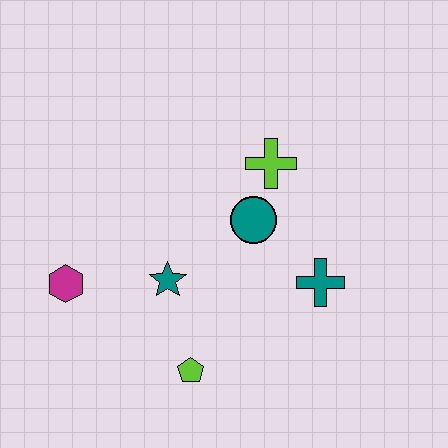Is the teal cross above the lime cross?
No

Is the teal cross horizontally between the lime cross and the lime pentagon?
No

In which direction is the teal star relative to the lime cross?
The teal star is below the lime cross.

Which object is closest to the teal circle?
The lime cross is closest to the teal circle.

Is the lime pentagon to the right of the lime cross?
No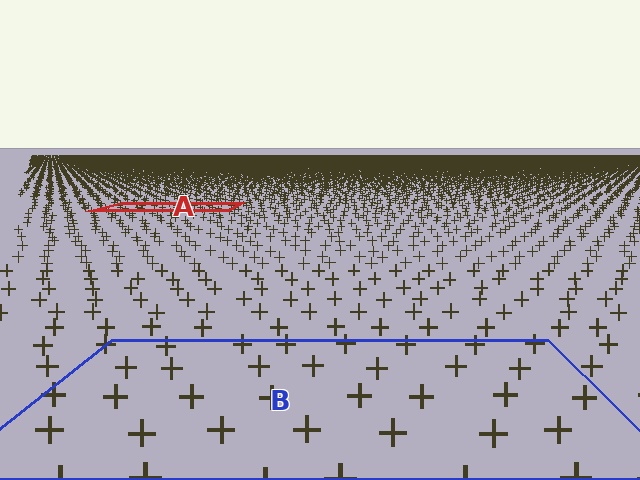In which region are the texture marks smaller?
The texture marks are smaller in region A, because it is farther away.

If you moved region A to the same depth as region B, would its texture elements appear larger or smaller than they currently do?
They would appear larger. At a closer depth, the same texture elements are projected at a bigger on-screen size.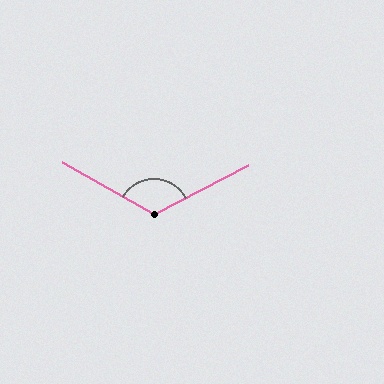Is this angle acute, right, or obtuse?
It is obtuse.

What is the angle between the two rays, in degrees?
Approximately 123 degrees.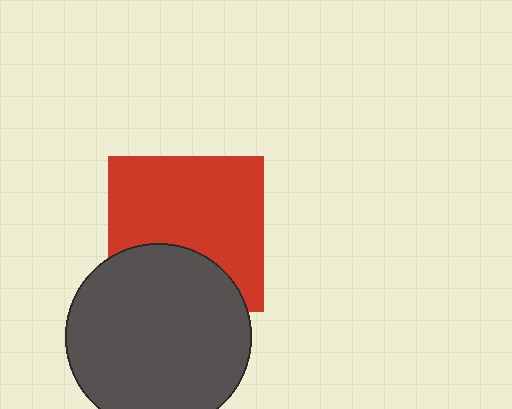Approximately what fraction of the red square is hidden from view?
Roughly 32% of the red square is hidden behind the dark gray circle.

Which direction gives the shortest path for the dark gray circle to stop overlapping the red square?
Moving down gives the shortest separation.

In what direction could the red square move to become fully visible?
The red square could move up. That would shift it out from behind the dark gray circle entirely.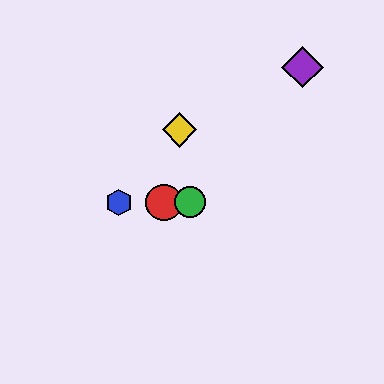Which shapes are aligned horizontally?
The red circle, the blue hexagon, the green circle are aligned horizontally.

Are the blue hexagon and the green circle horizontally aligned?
Yes, both are at y≈202.